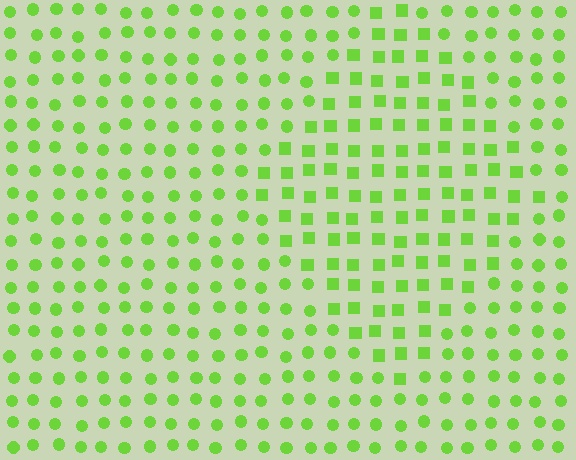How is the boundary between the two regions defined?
The boundary is defined by a change in element shape: squares inside vs. circles outside. All elements share the same color and spacing.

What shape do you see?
I see a diamond.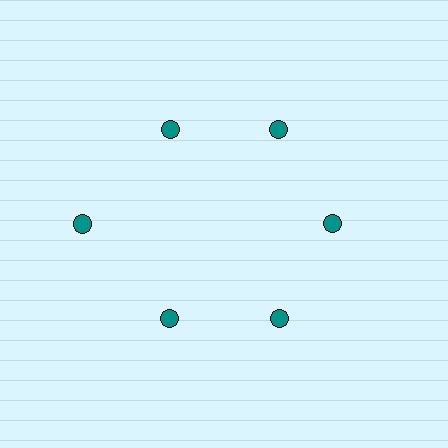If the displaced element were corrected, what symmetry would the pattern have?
It would have 6-fold rotational symmetry — the pattern would map onto itself every 60 degrees.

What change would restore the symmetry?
The symmetry would be restored by moving it inward, back onto the ring so that all 6 circles sit at equal angles and equal distance from the center.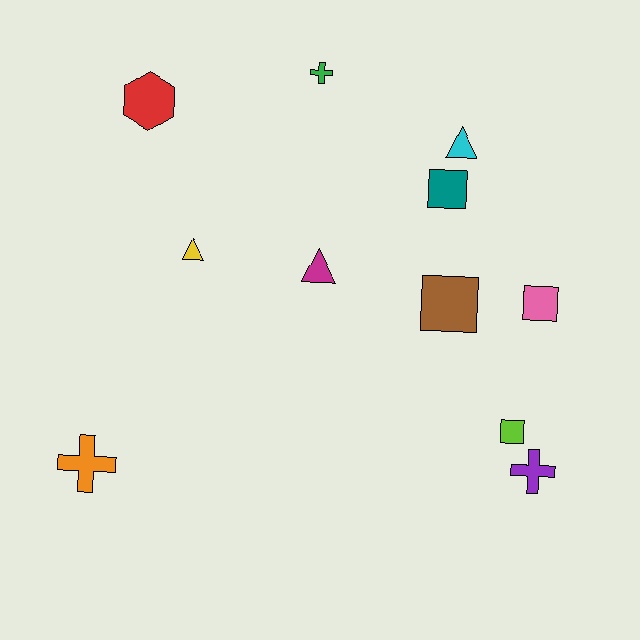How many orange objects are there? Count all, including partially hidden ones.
There is 1 orange object.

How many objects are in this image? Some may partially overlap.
There are 11 objects.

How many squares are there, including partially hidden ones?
There are 4 squares.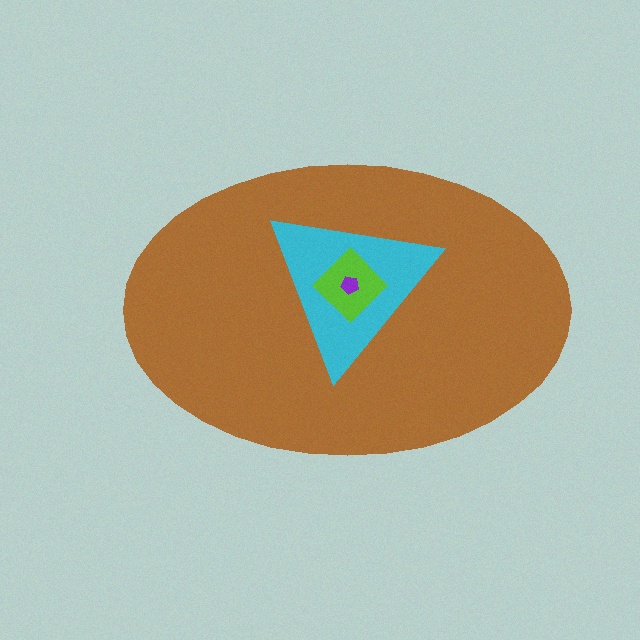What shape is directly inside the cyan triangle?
The lime diamond.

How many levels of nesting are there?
4.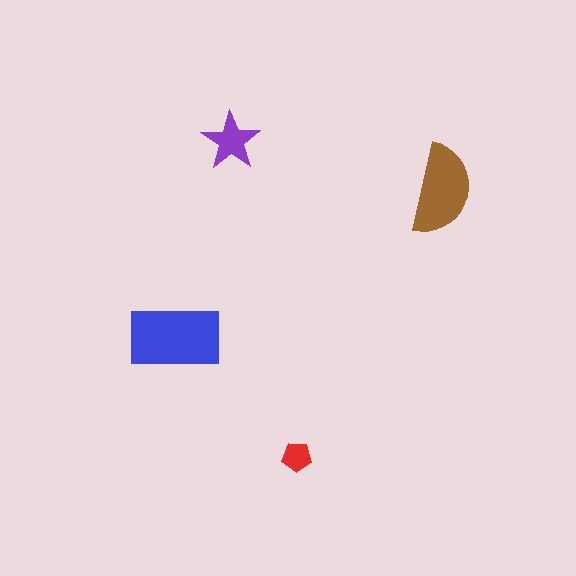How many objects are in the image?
There are 4 objects in the image.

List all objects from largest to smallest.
The blue rectangle, the brown semicircle, the purple star, the red pentagon.